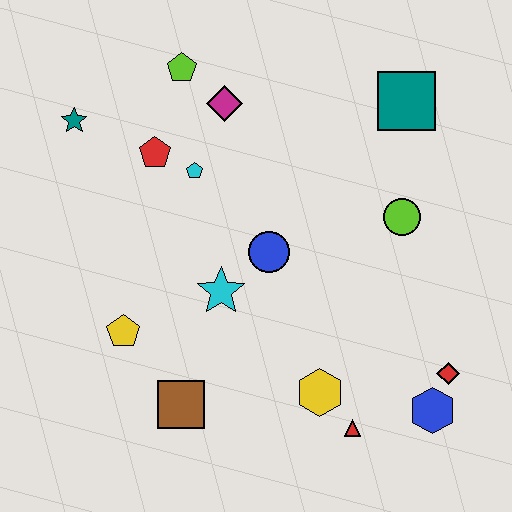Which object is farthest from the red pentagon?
The blue hexagon is farthest from the red pentagon.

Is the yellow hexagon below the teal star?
Yes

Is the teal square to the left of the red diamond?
Yes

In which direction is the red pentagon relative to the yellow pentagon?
The red pentagon is above the yellow pentagon.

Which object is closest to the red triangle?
The yellow hexagon is closest to the red triangle.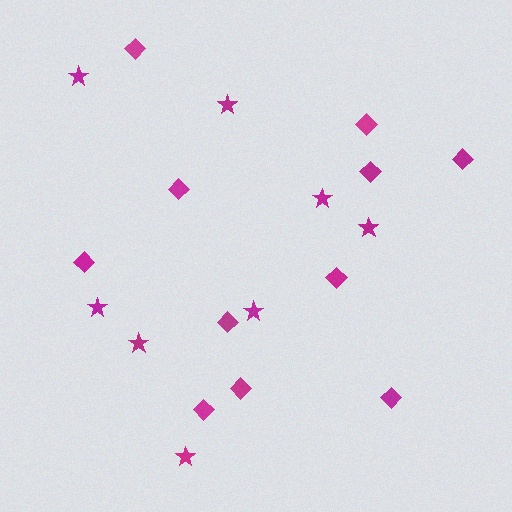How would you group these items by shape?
There are 2 groups: one group of diamonds (11) and one group of stars (8).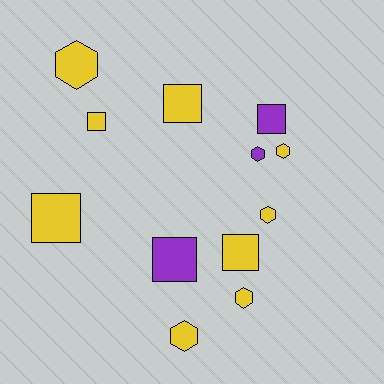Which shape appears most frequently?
Hexagon, with 6 objects.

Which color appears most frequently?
Yellow, with 9 objects.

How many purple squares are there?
There are 2 purple squares.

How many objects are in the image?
There are 12 objects.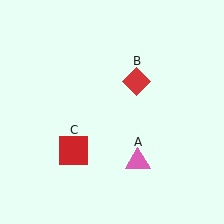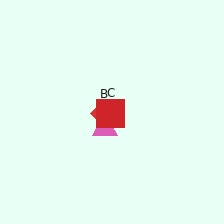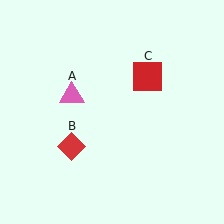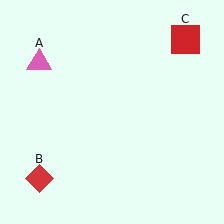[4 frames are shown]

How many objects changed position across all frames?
3 objects changed position: pink triangle (object A), red diamond (object B), red square (object C).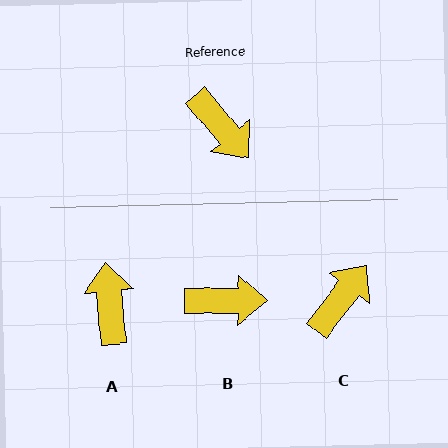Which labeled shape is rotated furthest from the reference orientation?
A, about 145 degrees away.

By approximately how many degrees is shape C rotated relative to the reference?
Approximately 102 degrees counter-clockwise.